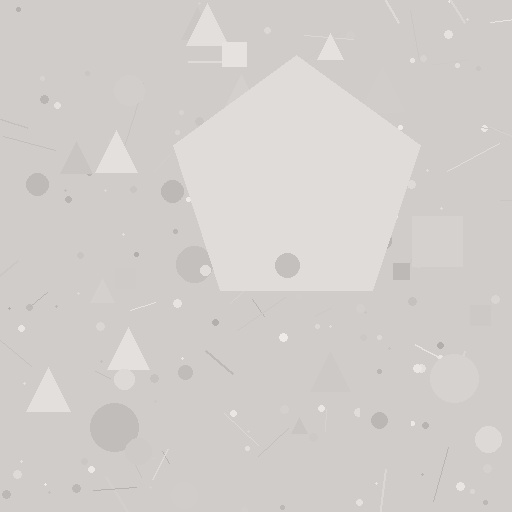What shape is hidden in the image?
A pentagon is hidden in the image.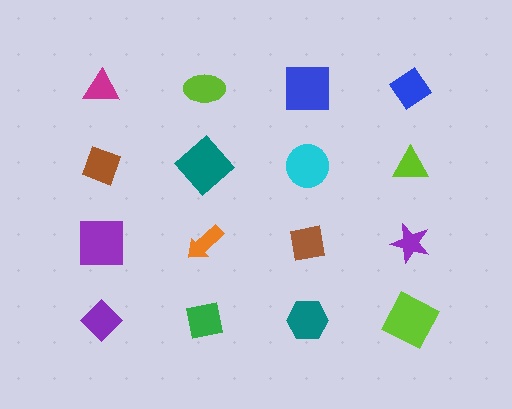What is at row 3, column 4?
A purple star.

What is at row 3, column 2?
An orange arrow.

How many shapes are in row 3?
4 shapes.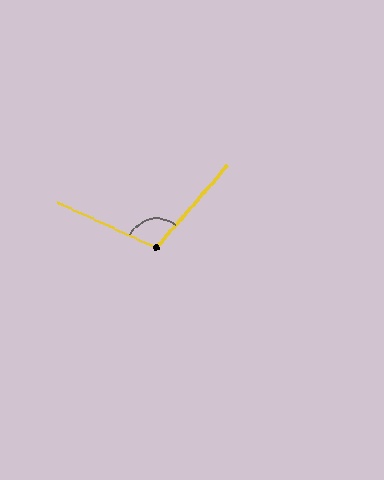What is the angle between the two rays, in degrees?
Approximately 106 degrees.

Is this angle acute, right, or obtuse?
It is obtuse.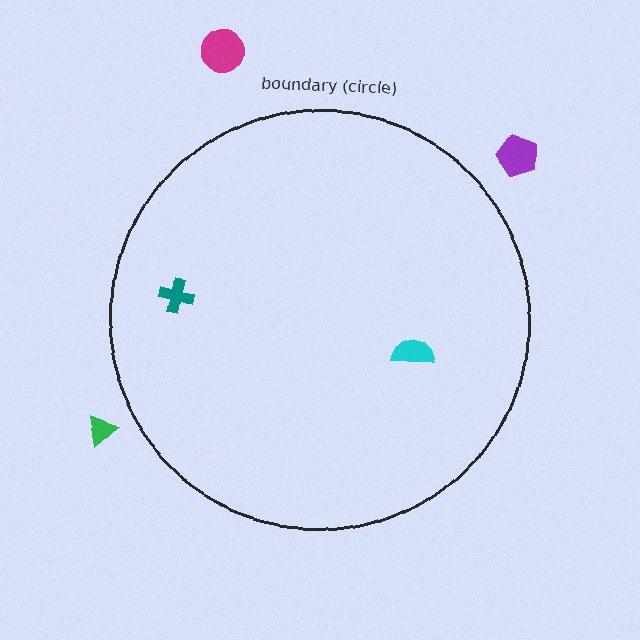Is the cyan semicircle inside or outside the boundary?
Inside.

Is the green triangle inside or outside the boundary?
Outside.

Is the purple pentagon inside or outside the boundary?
Outside.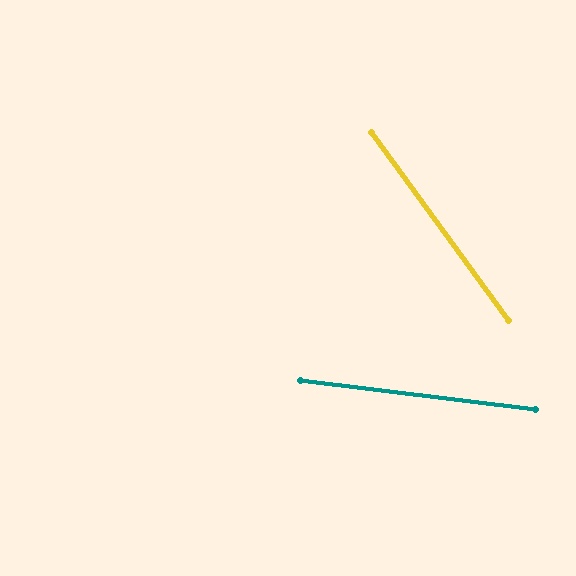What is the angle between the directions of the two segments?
Approximately 47 degrees.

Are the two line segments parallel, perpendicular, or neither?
Neither parallel nor perpendicular — they differ by about 47°.